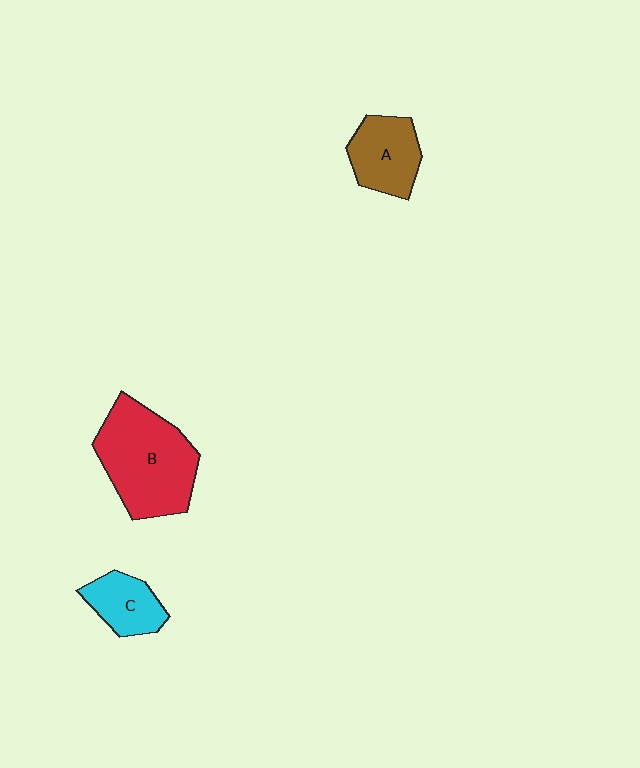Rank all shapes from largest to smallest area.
From largest to smallest: B (red), A (brown), C (cyan).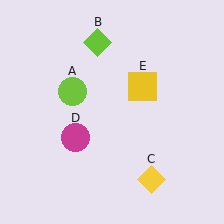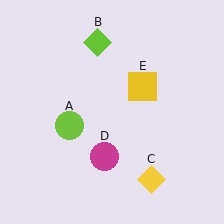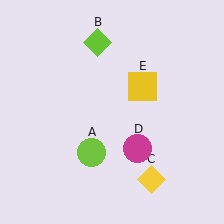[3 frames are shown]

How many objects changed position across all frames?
2 objects changed position: lime circle (object A), magenta circle (object D).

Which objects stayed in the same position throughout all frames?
Lime diamond (object B) and yellow diamond (object C) and yellow square (object E) remained stationary.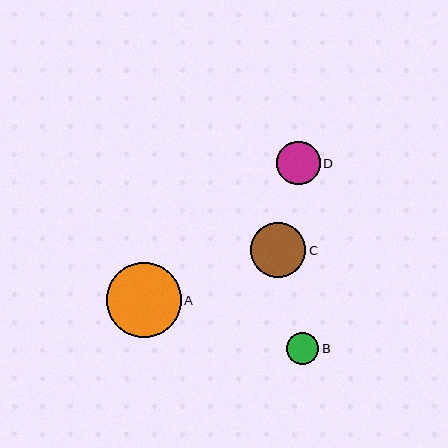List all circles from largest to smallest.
From largest to smallest: A, C, D, B.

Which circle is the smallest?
Circle B is the smallest with a size of approximately 32 pixels.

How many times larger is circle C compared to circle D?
Circle C is approximately 1.3 times the size of circle D.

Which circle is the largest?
Circle A is the largest with a size of approximately 74 pixels.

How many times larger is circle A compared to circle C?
Circle A is approximately 1.3 times the size of circle C.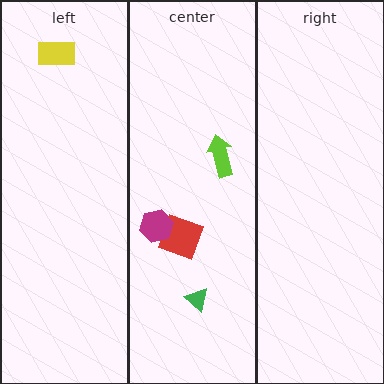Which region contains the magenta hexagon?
The center region.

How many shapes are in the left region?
1.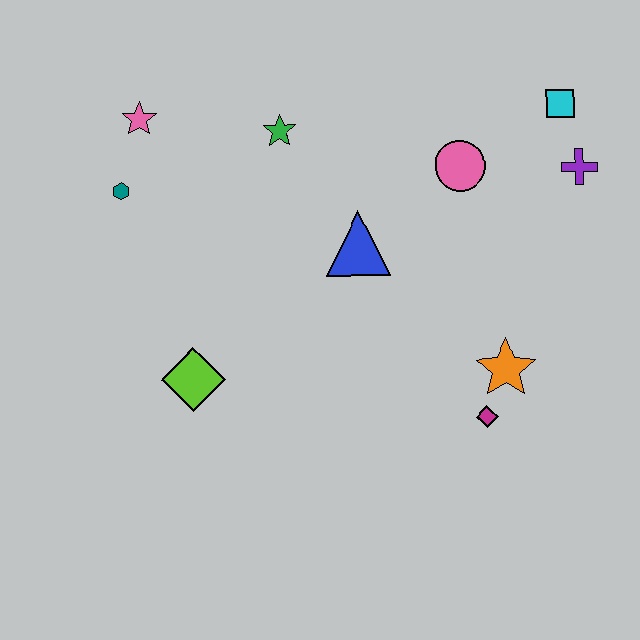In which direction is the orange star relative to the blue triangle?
The orange star is to the right of the blue triangle.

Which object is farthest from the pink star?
The magenta diamond is farthest from the pink star.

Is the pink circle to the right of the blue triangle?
Yes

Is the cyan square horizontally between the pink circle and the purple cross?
Yes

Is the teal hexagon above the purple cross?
No